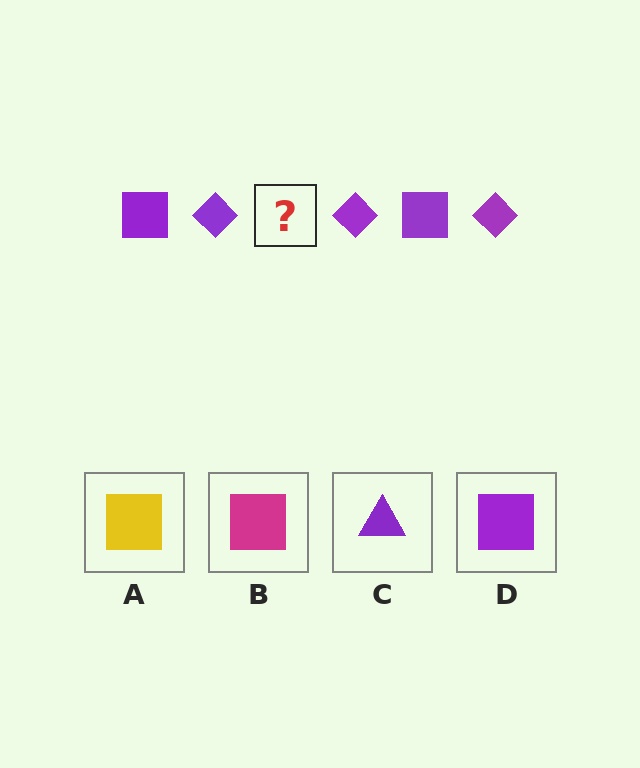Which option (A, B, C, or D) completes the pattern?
D.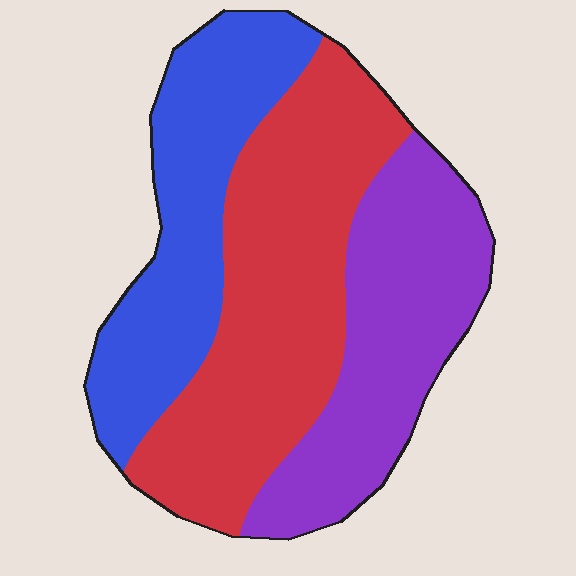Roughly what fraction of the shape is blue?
Blue covers around 30% of the shape.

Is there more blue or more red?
Red.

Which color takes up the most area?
Red, at roughly 40%.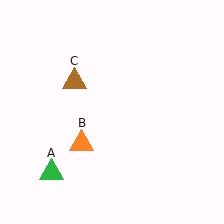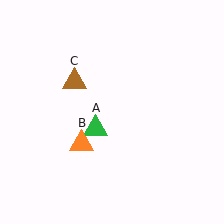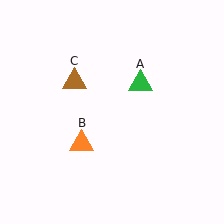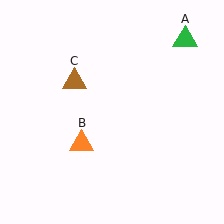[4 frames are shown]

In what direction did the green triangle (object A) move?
The green triangle (object A) moved up and to the right.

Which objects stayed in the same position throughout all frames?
Orange triangle (object B) and brown triangle (object C) remained stationary.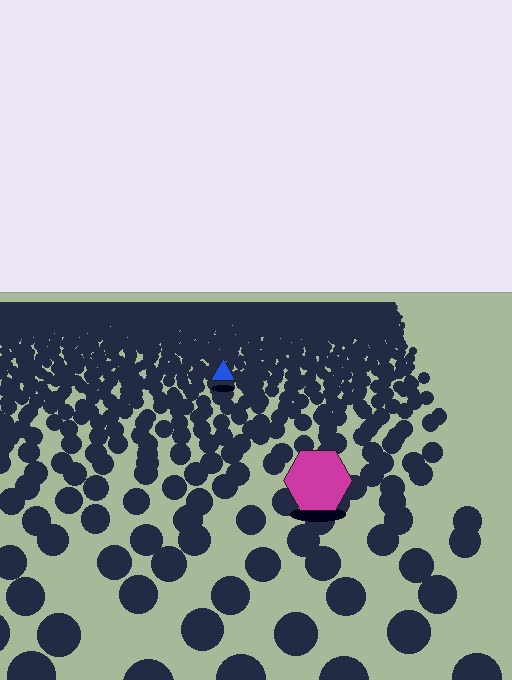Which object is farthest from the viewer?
The blue triangle is farthest from the viewer. It appears smaller and the ground texture around it is denser.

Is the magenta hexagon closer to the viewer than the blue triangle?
Yes. The magenta hexagon is closer — you can tell from the texture gradient: the ground texture is coarser near it.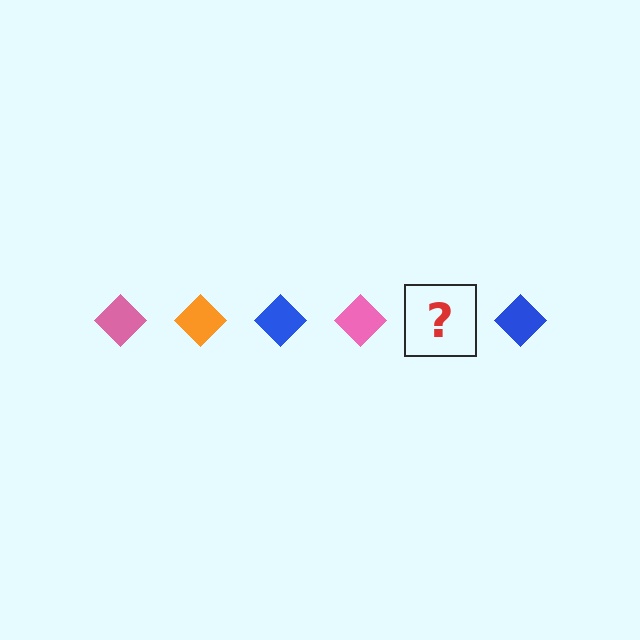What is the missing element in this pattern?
The missing element is an orange diamond.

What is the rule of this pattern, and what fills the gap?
The rule is that the pattern cycles through pink, orange, blue diamonds. The gap should be filled with an orange diamond.